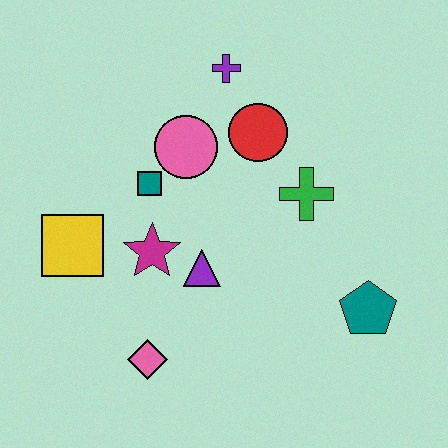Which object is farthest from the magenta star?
The teal pentagon is farthest from the magenta star.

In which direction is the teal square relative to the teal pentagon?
The teal square is to the left of the teal pentagon.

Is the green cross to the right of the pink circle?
Yes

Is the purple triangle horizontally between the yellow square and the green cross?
Yes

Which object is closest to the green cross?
The red circle is closest to the green cross.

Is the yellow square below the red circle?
Yes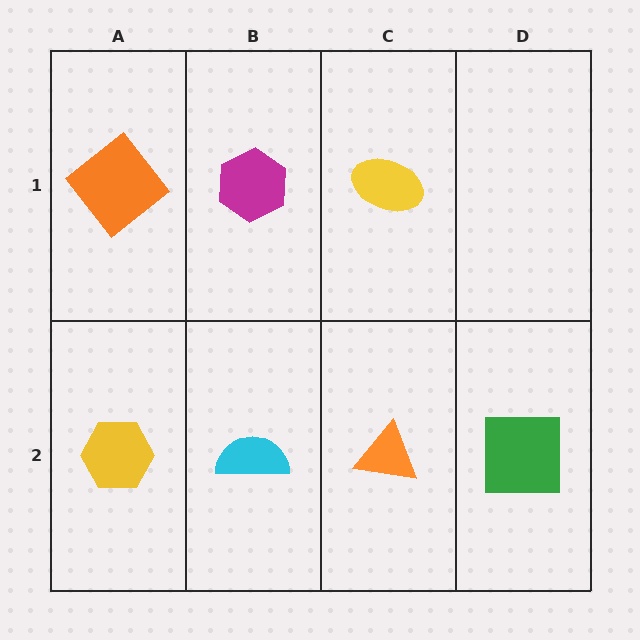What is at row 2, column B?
A cyan semicircle.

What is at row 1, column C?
A yellow ellipse.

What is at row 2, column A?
A yellow hexagon.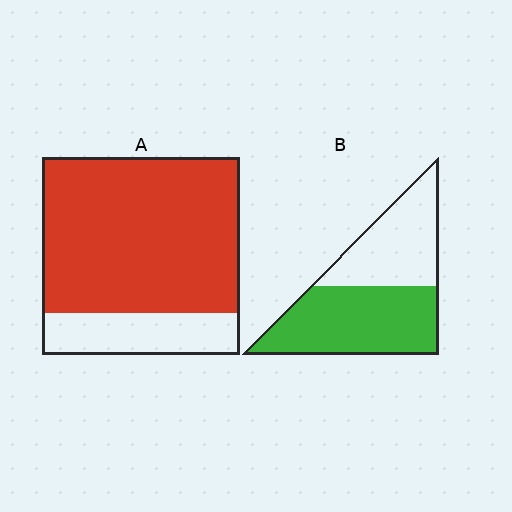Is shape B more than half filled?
Yes.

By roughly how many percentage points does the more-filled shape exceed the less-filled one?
By roughly 20 percentage points (A over B).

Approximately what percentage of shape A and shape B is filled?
A is approximately 80% and B is approximately 55%.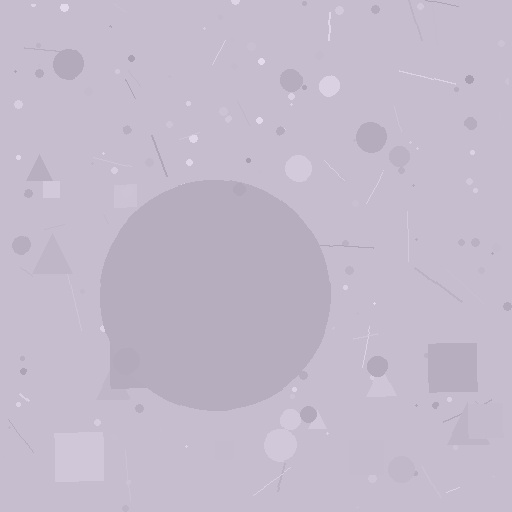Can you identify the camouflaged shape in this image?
The camouflaged shape is a circle.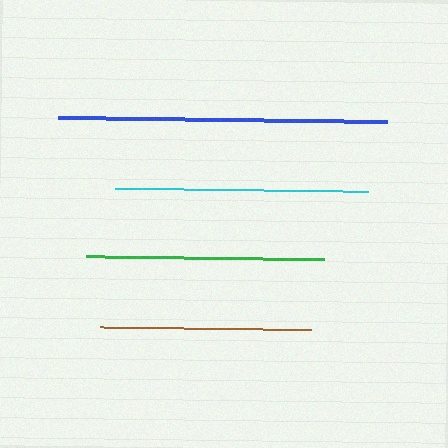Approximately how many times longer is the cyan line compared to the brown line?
The cyan line is approximately 1.2 times the length of the brown line.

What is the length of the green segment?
The green segment is approximately 238 pixels long.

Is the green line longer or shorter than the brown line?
The green line is longer than the brown line.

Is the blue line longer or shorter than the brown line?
The blue line is longer than the brown line.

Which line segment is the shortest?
The brown line is the shortest at approximately 211 pixels.